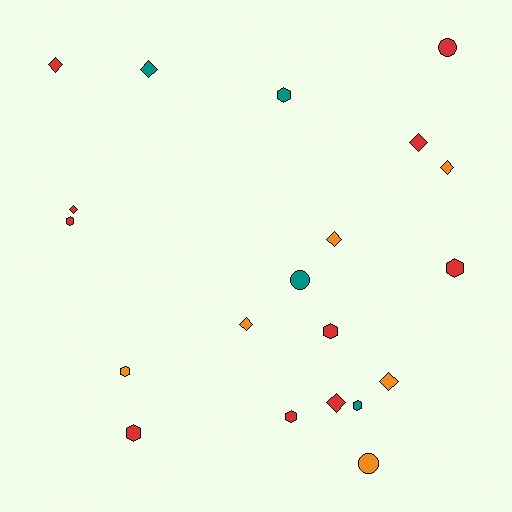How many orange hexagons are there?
There is 1 orange hexagon.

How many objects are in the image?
There are 20 objects.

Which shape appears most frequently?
Diamond, with 9 objects.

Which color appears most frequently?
Red, with 10 objects.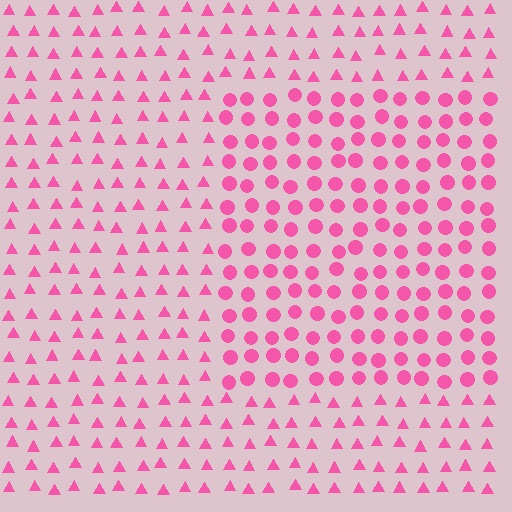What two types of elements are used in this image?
The image uses circles inside the rectangle region and triangles outside it.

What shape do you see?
I see a rectangle.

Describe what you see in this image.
The image is filled with small pink elements arranged in a uniform grid. A rectangle-shaped region contains circles, while the surrounding area contains triangles. The boundary is defined purely by the change in element shape.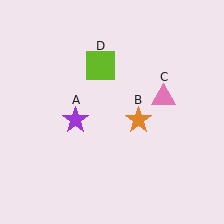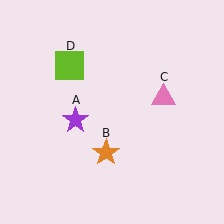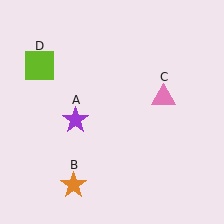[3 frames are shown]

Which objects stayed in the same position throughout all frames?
Purple star (object A) and pink triangle (object C) remained stationary.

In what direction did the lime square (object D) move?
The lime square (object D) moved left.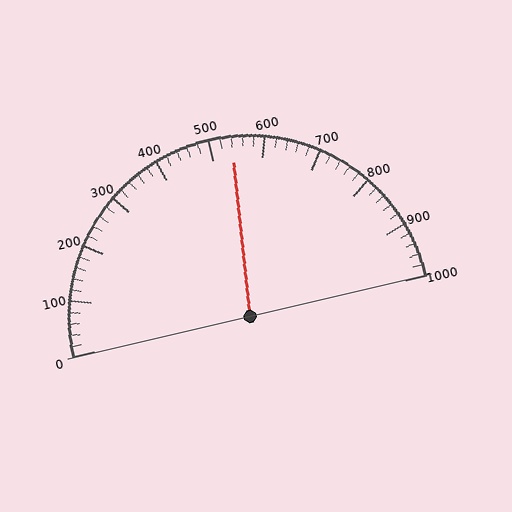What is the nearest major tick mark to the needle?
The nearest major tick mark is 500.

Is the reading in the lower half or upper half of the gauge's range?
The reading is in the upper half of the range (0 to 1000).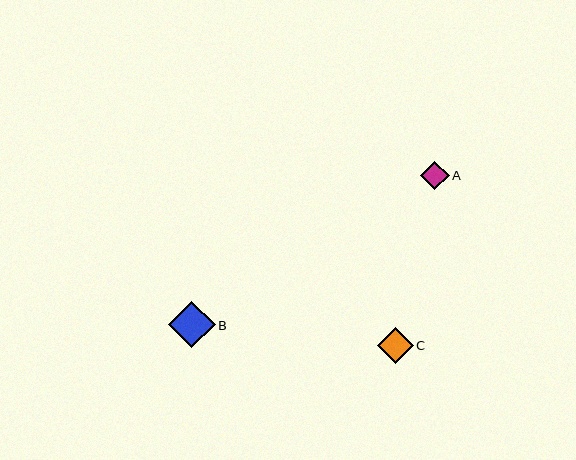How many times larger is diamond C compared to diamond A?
Diamond C is approximately 1.3 times the size of diamond A.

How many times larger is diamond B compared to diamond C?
Diamond B is approximately 1.3 times the size of diamond C.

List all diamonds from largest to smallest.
From largest to smallest: B, C, A.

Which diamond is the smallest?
Diamond A is the smallest with a size of approximately 28 pixels.